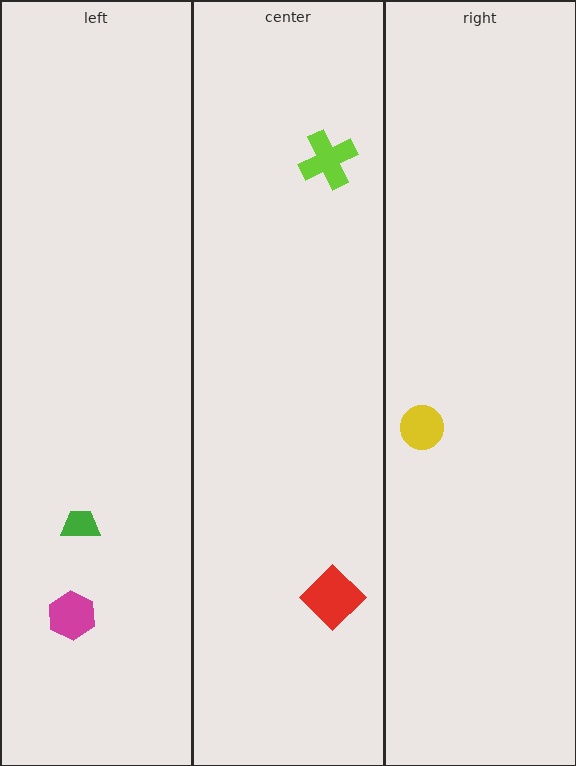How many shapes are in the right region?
1.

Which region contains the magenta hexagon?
The left region.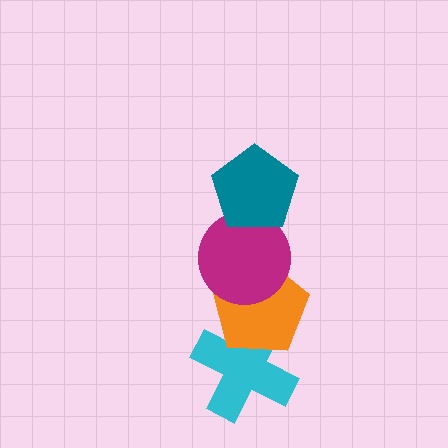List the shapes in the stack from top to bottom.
From top to bottom: the teal pentagon, the magenta circle, the orange pentagon, the cyan cross.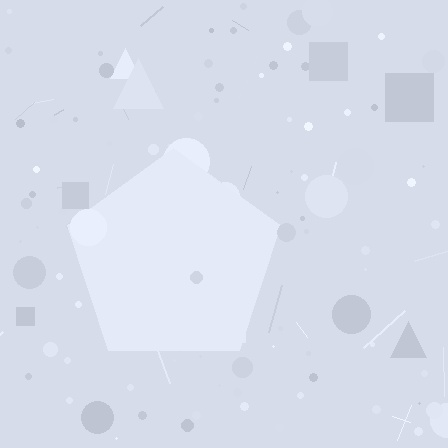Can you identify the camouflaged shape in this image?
The camouflaged shape is a pentagon.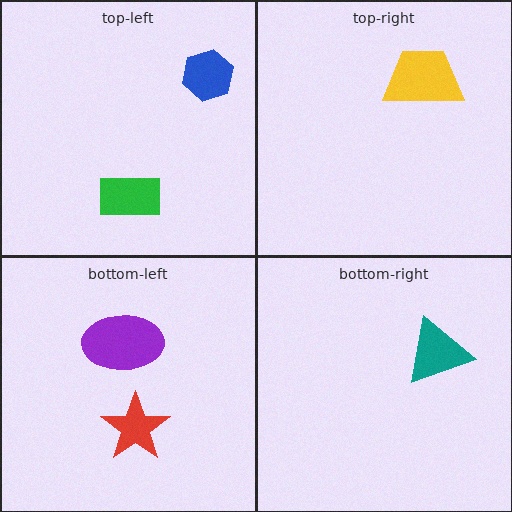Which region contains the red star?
The bottom-left region.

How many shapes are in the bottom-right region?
1.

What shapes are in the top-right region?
The yellow trapezoid.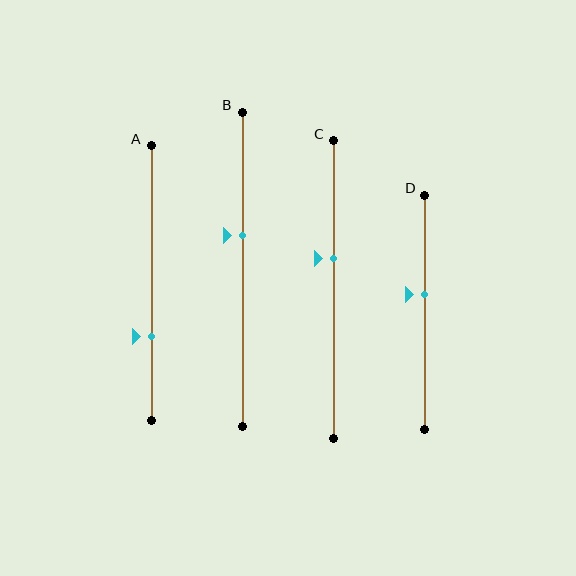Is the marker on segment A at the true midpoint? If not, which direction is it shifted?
No, the marker on segment A is shifted downward by about 20% of the segment length.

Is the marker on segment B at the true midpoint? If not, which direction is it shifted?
No, the marker on segment B is shifted upward by about 11% of the segment length.